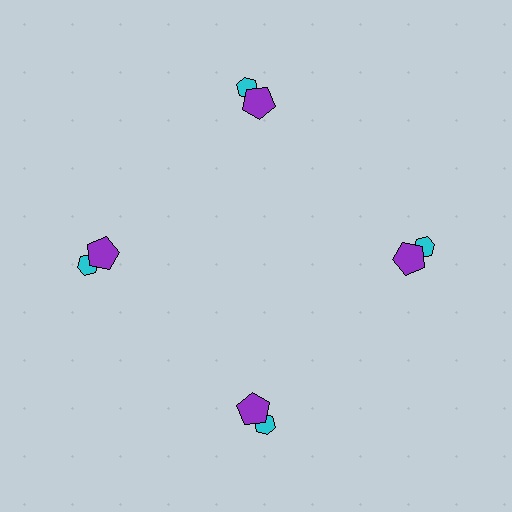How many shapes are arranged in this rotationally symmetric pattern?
There are 8 shapes, arranged in 4 groups of 2.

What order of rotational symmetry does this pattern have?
This pattern has 4-fold rotational symmetry.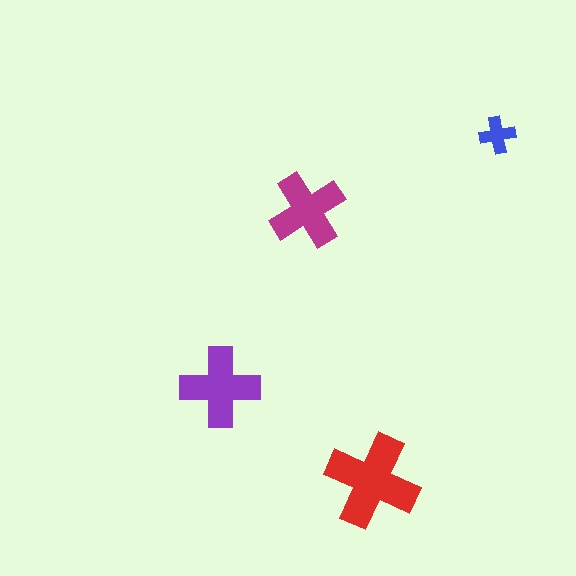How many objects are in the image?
There are 4 objects in the image.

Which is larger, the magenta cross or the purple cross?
The purple one.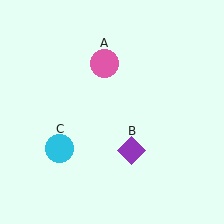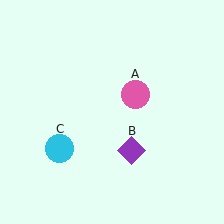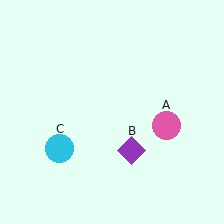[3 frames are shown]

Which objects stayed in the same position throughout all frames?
Purple diamond (object B) and cyan circle (object C) remained stationary.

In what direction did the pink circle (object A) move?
The pink circle (object A) moved down and to the right.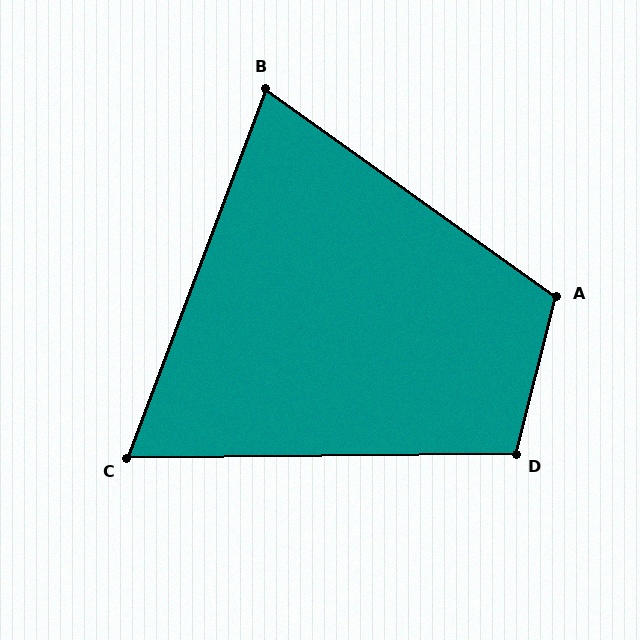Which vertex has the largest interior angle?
A, at approximately 111 degrees.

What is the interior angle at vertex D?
Approximately 105 degrees (obtuse).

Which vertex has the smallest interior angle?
C, at approximately 69 degrees.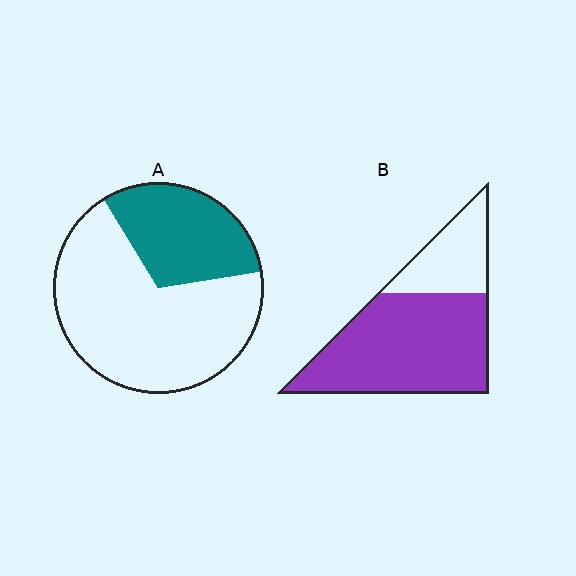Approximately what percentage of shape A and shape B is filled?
A is approximately 30% and B is approximately 70%.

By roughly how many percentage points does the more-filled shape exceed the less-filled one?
By roughly 40 percentage points (B over A).